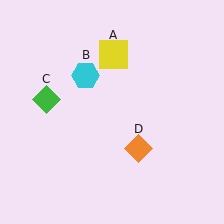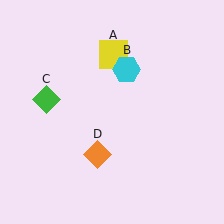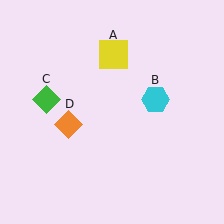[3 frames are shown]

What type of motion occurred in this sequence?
The cyan hexagon (object B), orange diamond (object D) rotated clockwise around the center of the scene.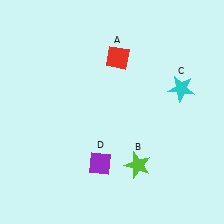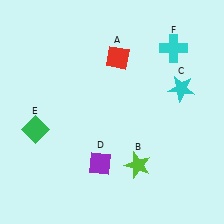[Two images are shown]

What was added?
A green diamond (E), a cyan cross (F) were added in Image 2.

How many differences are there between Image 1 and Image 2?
There are 2 differences between the two images.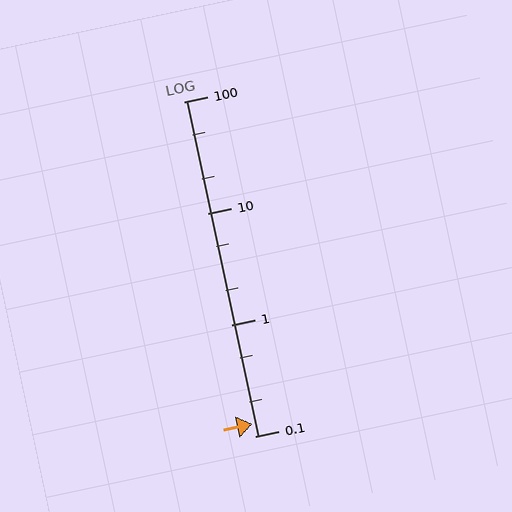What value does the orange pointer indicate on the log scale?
The pointer indicates approximately 0.13.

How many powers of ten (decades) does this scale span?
The scale spans 3 decades, from 0.1 to 100.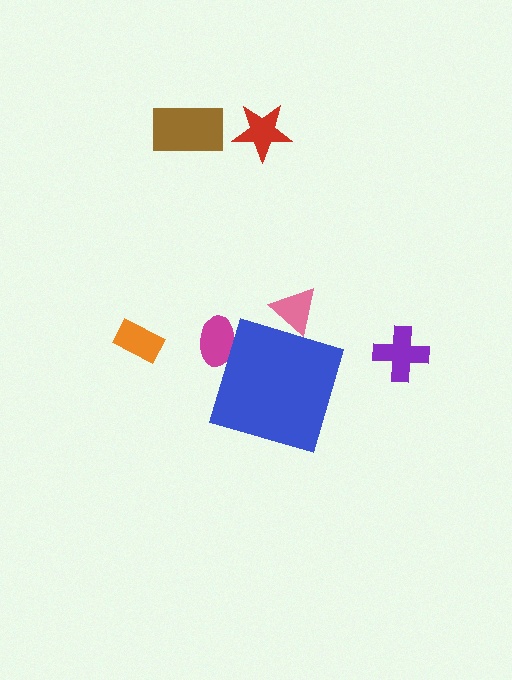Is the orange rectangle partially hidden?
No, the orange rectangle is fully visible.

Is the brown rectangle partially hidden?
No, the brown rectangle is fully visible.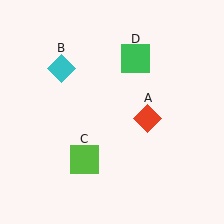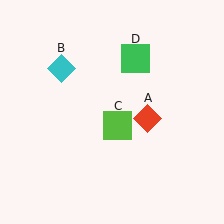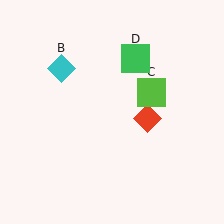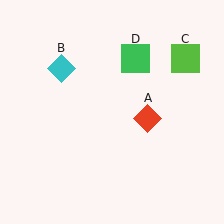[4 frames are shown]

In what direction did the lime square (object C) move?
The lime square (object C) moved up and to the right.